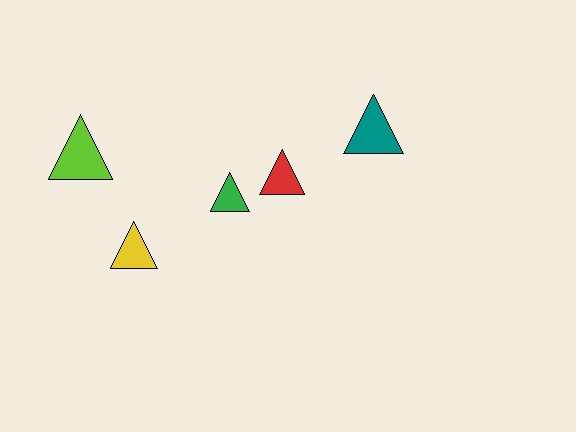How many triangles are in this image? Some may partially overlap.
There are 5 triangles.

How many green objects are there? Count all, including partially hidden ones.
There is 1 green object.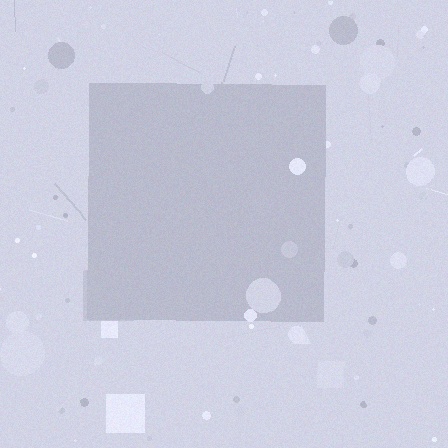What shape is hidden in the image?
A square is hidden in the image.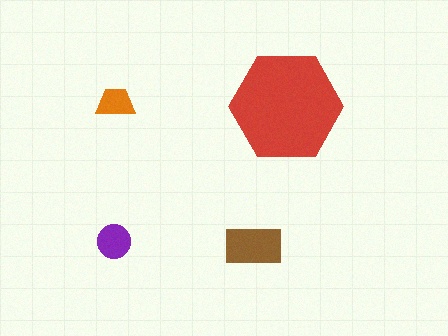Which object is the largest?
The red hexagon.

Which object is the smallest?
The orange trapezoid.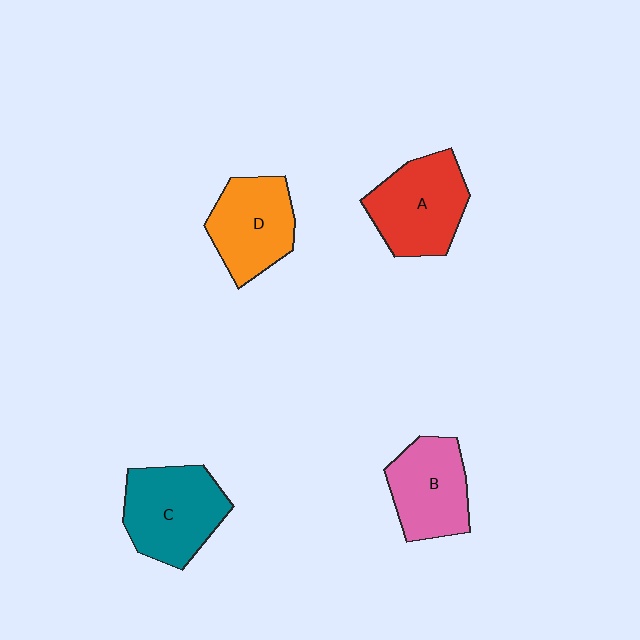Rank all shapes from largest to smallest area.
From largest to smallest: C (teal), A (red), D (orange), B (pink).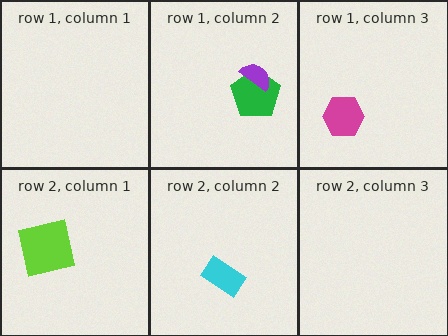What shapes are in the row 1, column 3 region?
The magenta hexagon.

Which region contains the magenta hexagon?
The row 1, column 3 region.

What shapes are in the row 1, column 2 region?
The green pentagon, the purple semicircle.